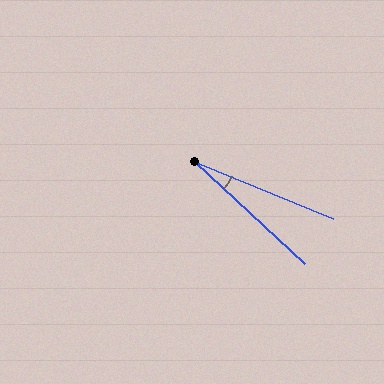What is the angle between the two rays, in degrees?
Approximately 20 degrees.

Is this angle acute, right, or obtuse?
It is acute.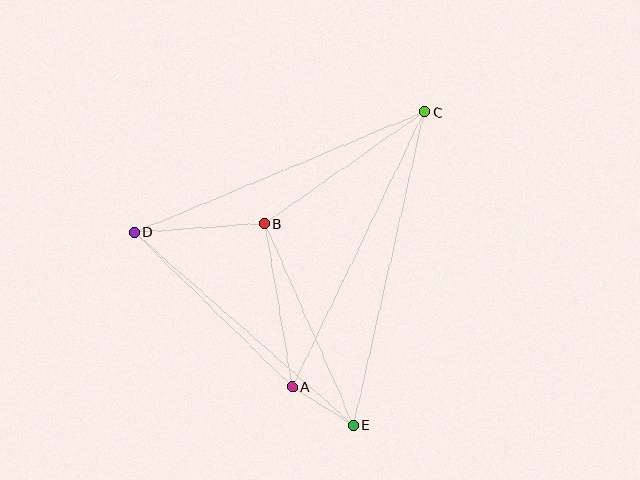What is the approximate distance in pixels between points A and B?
The distance between A and B is approximately 165 pixels.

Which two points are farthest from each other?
Points C and E are farthest from each other.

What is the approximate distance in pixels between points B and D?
The distance between B and D is approximately 131 pixels.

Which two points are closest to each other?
Points A and E are closest to each other.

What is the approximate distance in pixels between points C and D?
The distance between C and D is approximately 314 pixels.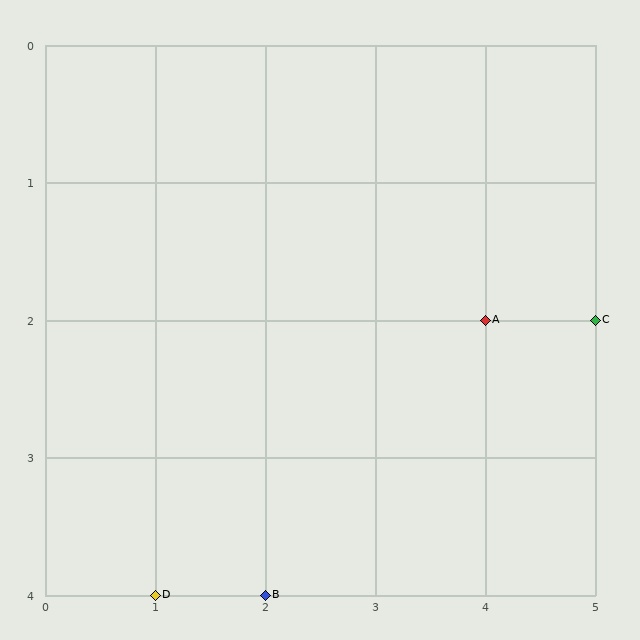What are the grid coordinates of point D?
Point D is at grid coordinates (1, 4).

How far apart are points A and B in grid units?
Points A and B are 2 columns and 2 rows apart (about 2.8 grid units diagonally).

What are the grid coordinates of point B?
Point B is at grid coordinates (2, 4).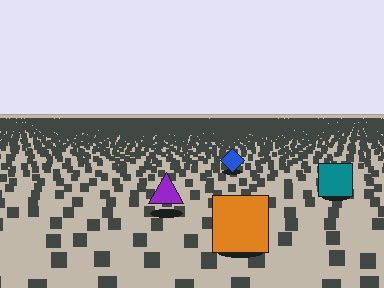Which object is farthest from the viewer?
The blue diamond is farthest from the viewer. It appears smaller and the ground texture around it is denser.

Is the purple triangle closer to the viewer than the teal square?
Yes. The purple triangle is closer — you can tell from the texture gradient: the ground texture is coarser near it.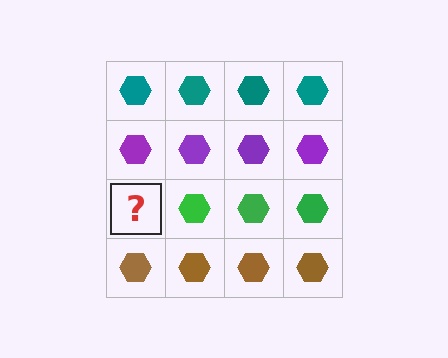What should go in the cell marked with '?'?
The missing cell should contain a green hexagon.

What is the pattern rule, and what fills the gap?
The rule is that each row has a consistent color. The gap should be filled with a green hexagon.